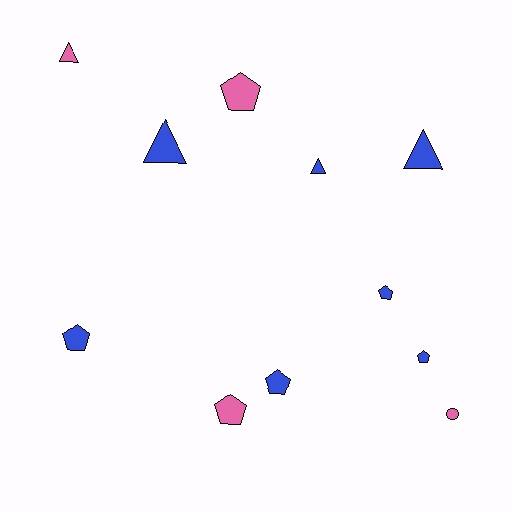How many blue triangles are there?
There are 3 blue triangles.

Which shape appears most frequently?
Pentagon, with 6 objects.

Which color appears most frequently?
Blue, with 7 objects.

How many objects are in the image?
There are 11 objects.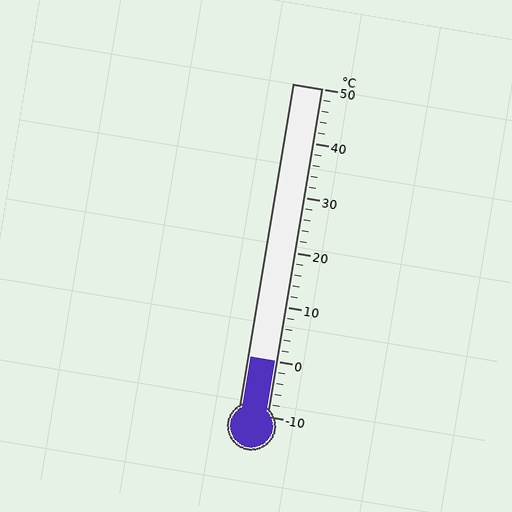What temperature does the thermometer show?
The thermometer shows approximately 0°C.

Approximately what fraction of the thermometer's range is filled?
The thermometer is filled to approximately 15% of its range.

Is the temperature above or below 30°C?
The temperature is below 30°C.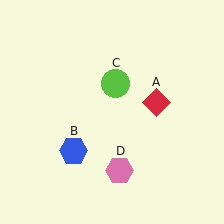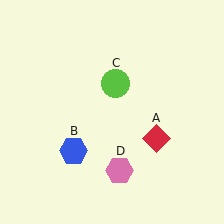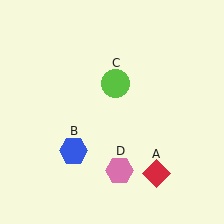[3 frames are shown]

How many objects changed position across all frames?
1 object changed position: red diamond (object A).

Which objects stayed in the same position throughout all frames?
Blue hexagon (object B) and lime circle (object C) and pink hexagon (object D) remained stationary.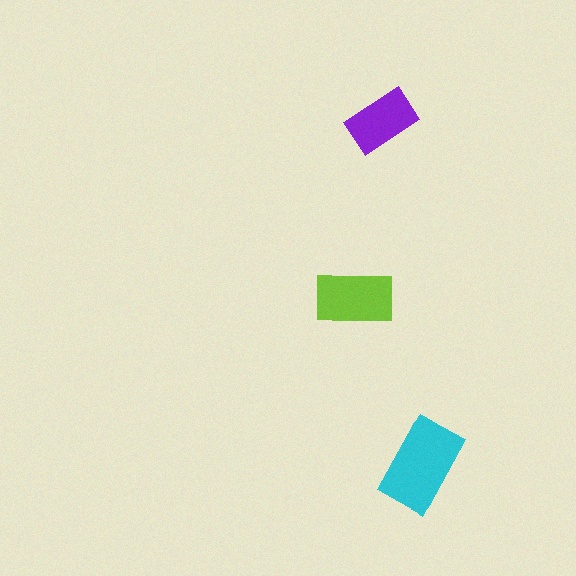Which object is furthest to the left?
The lime rectangle is leftmost.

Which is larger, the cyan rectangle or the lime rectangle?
The cyan one.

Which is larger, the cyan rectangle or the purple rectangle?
The cyan one.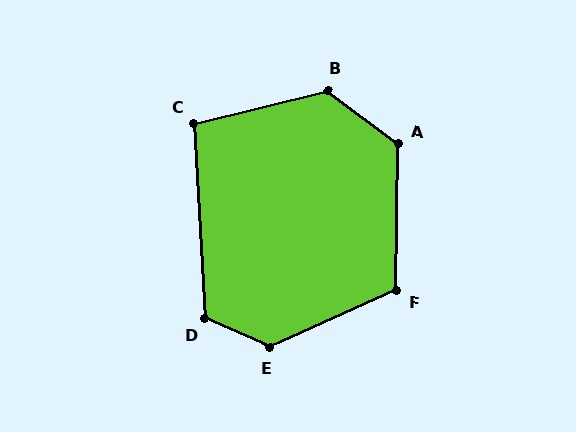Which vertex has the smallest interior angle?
C, at approximately 101 degrees.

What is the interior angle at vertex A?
Approximately 127 degrees (obtuse).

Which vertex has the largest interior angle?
E, at approximately 133 degrees.